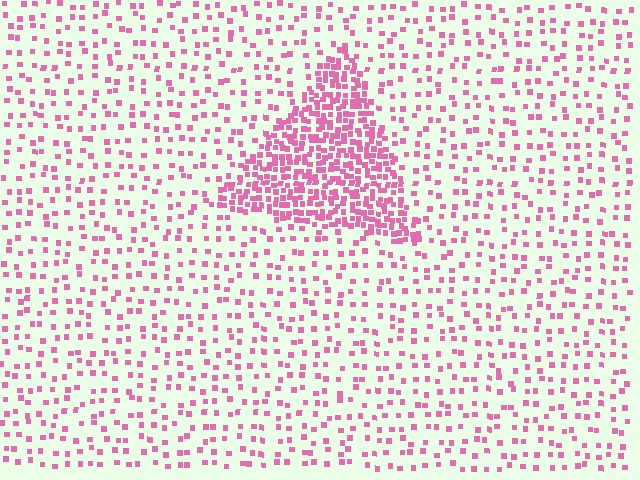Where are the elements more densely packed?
The elements are more densely packed inside the triangle boundary.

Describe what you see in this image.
The image contains small pink elements arranged at two different densities. A triangle-shaped region is visible where the elements are more densely packed than the surrounding area.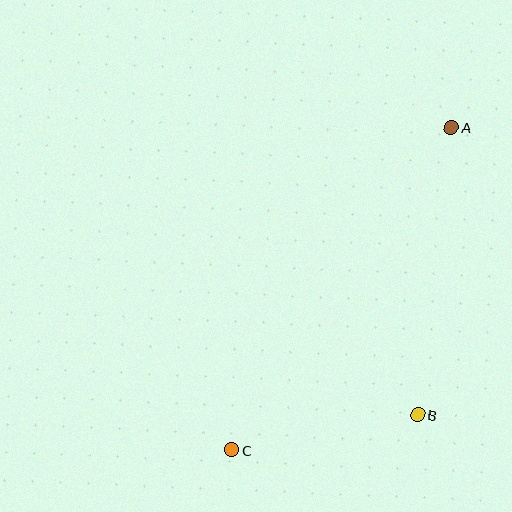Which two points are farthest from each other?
Points A and C are farthest from each other.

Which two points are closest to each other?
Points B and C are closest to each other.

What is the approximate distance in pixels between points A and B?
The distance between A and B is approximately 289 pixels.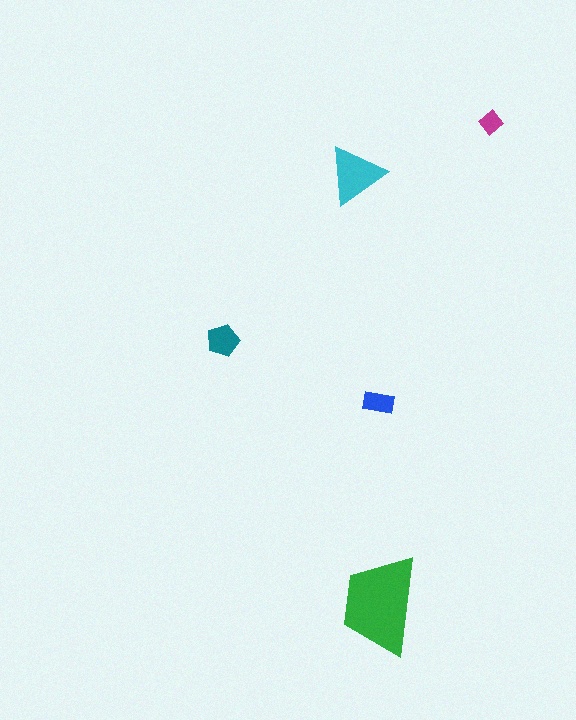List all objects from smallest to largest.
The magenta diamond, the blue rectangle, the teal pentagon, the cyan triangle, the green trapezoid.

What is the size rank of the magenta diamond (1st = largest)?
5th.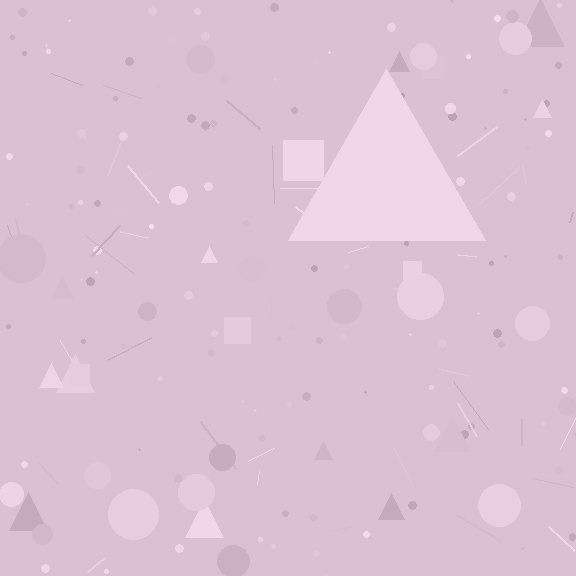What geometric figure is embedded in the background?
A triangle is embedded in the background.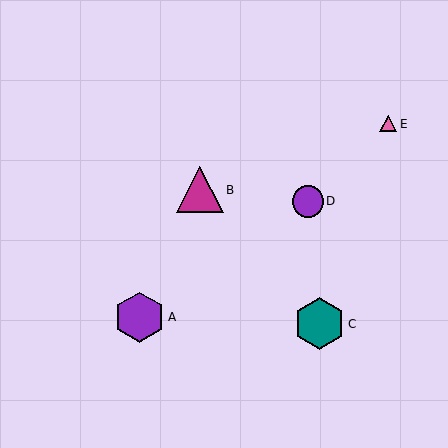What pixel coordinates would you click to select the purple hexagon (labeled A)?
Click at (139, 317) to select the purple hexagon A.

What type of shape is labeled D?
Shape D is a purple circle.